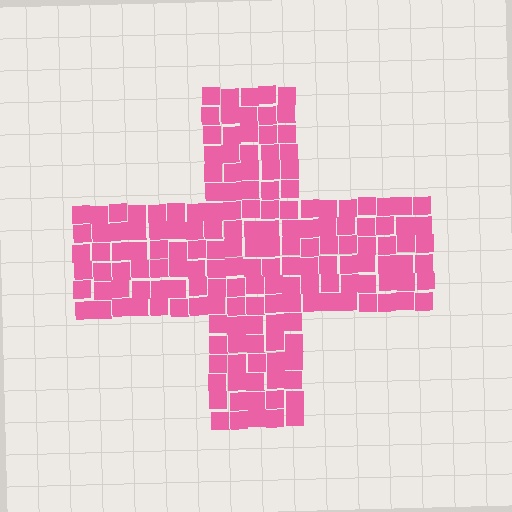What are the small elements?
The small elements are squares.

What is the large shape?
The large shape is a cross.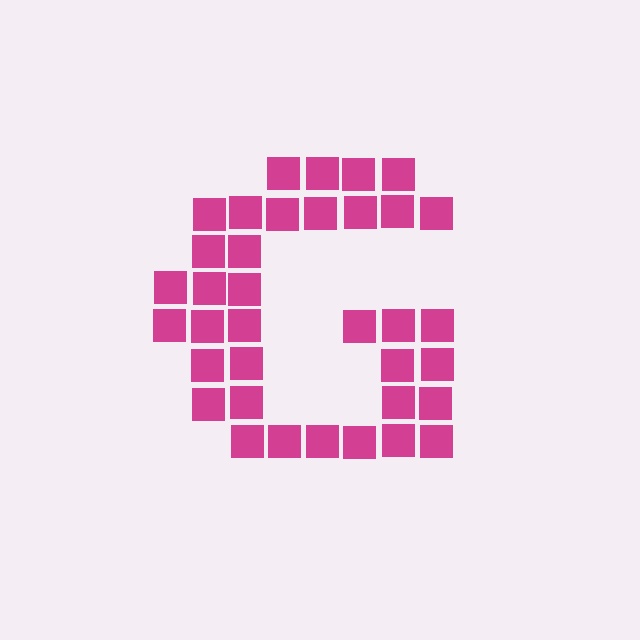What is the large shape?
The large shape is the letter G.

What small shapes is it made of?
It is made of small squares.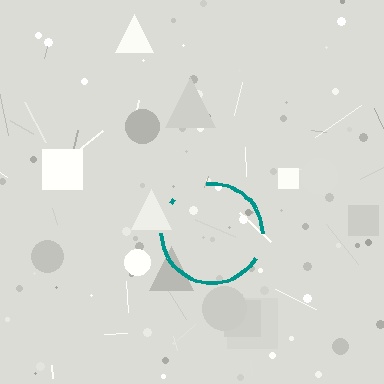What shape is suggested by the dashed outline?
The dashed outline suggests a circle.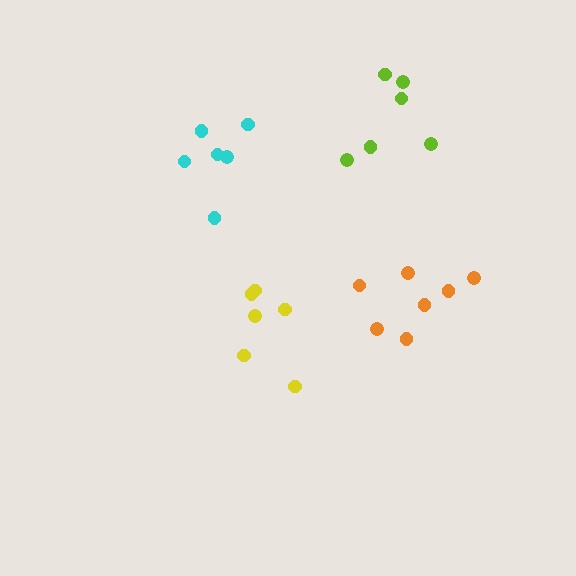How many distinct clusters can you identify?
There are 4 distinct clusters.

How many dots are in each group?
Group 1: 6 dots, Group 2: 6 dots, Group 3: 7 dots, Group 4: 6 dots (25 total).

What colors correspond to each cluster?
The clusters are colored: lime, cyan, orange, yellow.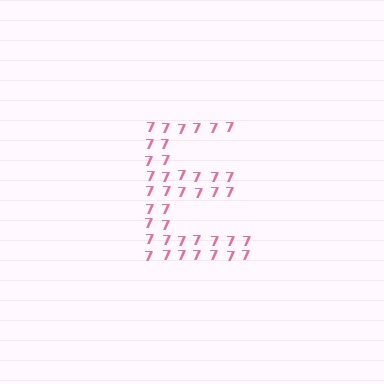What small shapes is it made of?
It is made of small digit 7's.